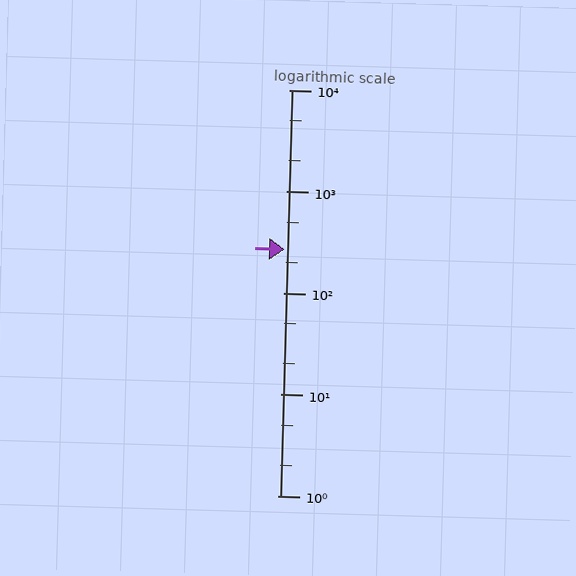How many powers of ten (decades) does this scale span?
The scale spans 4 decades, from 1 to 10000.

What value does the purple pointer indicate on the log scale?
The pointer indicates approximately 270.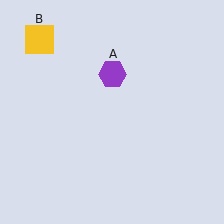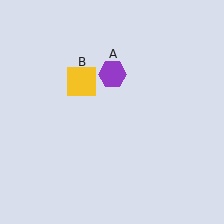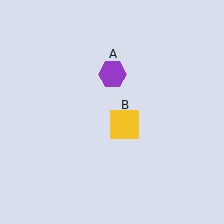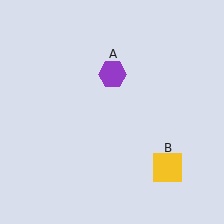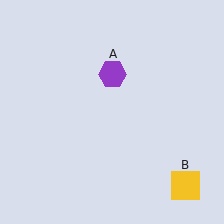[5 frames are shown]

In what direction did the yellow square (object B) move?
The yellow square (object B) moved down and to the right.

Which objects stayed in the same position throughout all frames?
Purple hexagon (object A) remained stationary.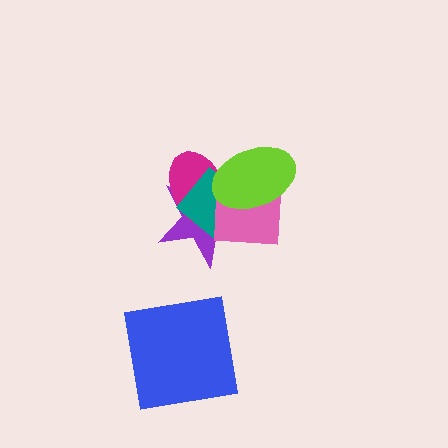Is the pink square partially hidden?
Yes, it is partially covered by another shape.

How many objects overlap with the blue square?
0 objects overlap with the blue square.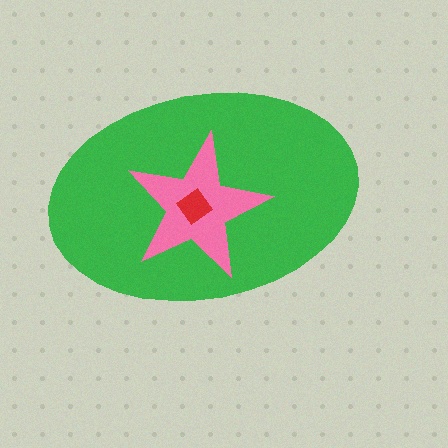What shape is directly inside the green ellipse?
The pink star.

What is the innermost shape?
The red diamond.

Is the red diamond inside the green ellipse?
Yes.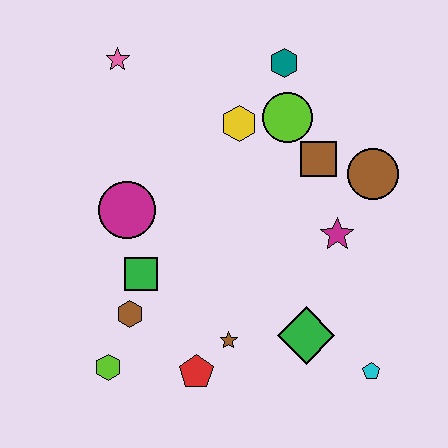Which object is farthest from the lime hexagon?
The teal hexagon is farthest from the lime hexagon.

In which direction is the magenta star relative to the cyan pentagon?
The magenta star is above the cyan pentagon.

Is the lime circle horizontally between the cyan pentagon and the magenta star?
No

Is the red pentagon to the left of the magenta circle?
No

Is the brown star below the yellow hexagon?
Yes